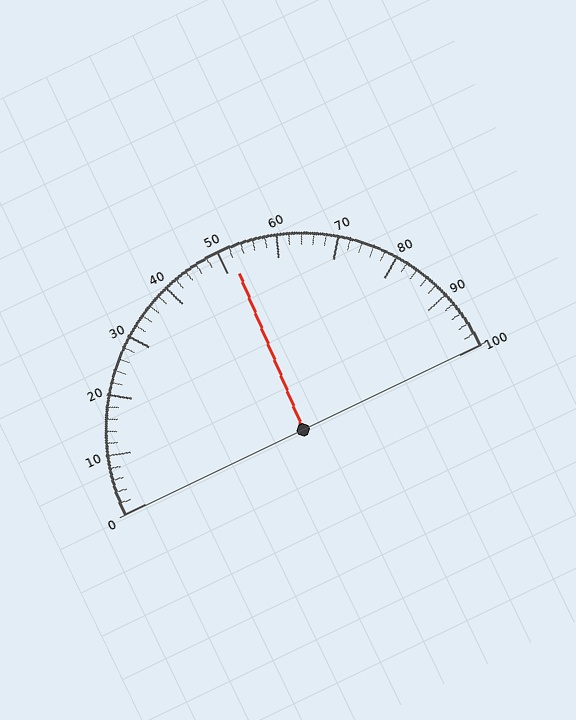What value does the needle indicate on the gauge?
The needle indicates approximately 52.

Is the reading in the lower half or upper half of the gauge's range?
The reading is in the upper half of the range (0 to 100).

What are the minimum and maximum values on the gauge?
The gauge ranges from 0 to 100.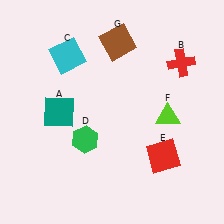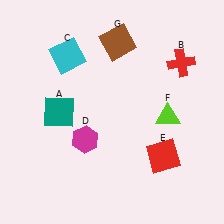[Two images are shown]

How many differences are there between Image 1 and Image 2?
There is 1 difference between the two images.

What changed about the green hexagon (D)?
In Image 1, D is green. In Image 2, it changed to magenta.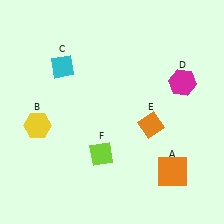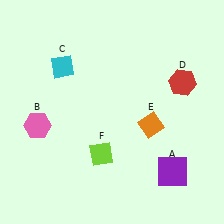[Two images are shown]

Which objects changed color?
A changed from orange to purple. B changed from yellow to pink. D changed from magenta to red.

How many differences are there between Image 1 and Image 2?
There are 3 differences between the two images.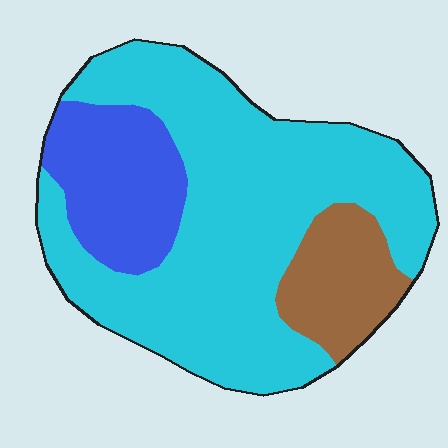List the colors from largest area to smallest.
From largest to smallest: cyan, blue, brown.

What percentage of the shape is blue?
Blue covers 19% of the shape.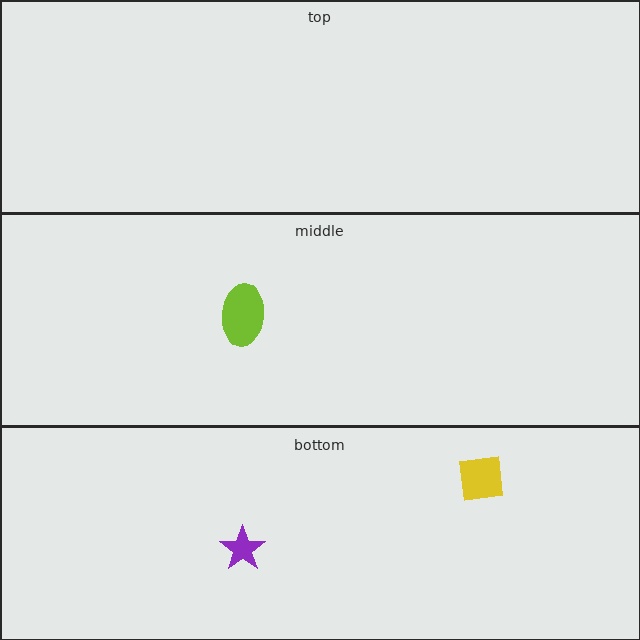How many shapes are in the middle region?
1.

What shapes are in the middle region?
The lime ellipse.